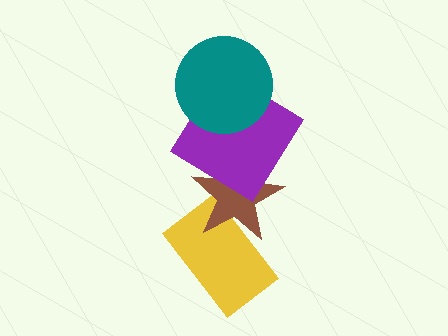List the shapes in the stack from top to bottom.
From top to bottom: the teal circle, the purple diamond, the brown star, the yellow rectangle.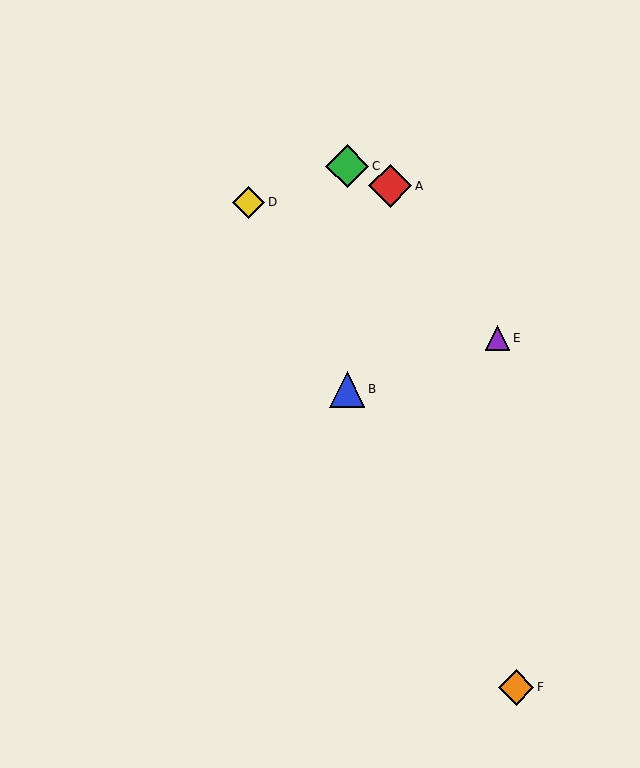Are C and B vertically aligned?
Yes, both are at x≈347.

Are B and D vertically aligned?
No, B is at x≈347 and D is at x≈249.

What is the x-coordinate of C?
Object C is at x≈347.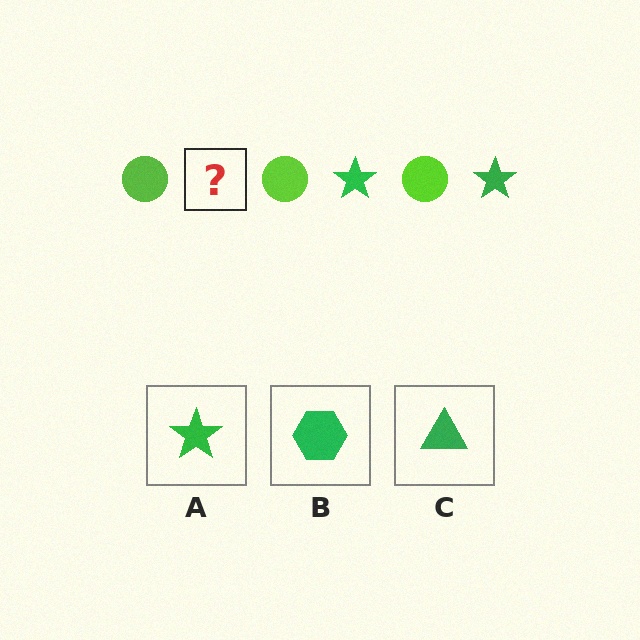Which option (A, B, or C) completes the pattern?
A.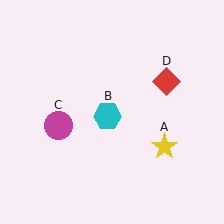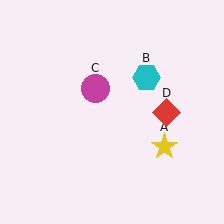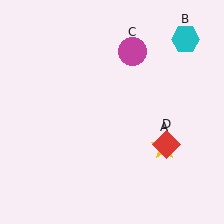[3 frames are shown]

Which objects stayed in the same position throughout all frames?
Yellow star (object A) remained stationary.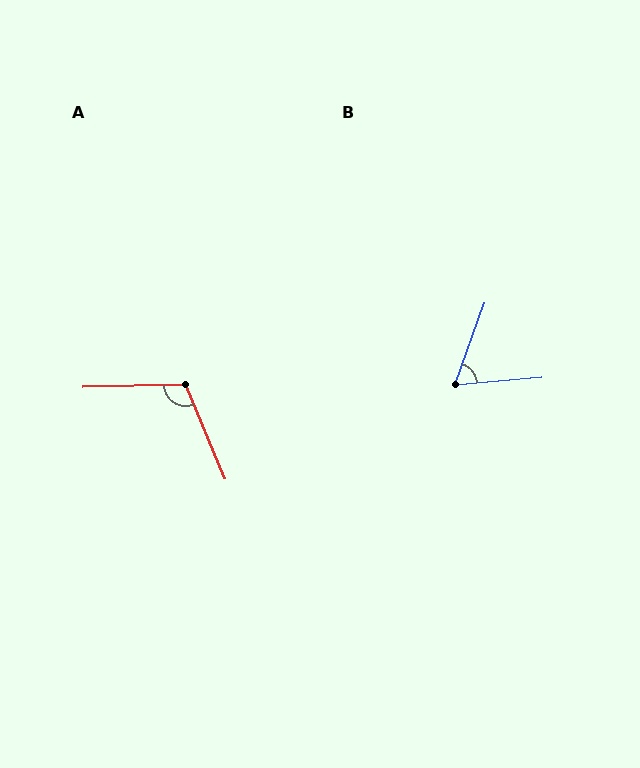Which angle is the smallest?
B, at approximately 65 degrees.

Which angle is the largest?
A, at approximately 111 degrees.